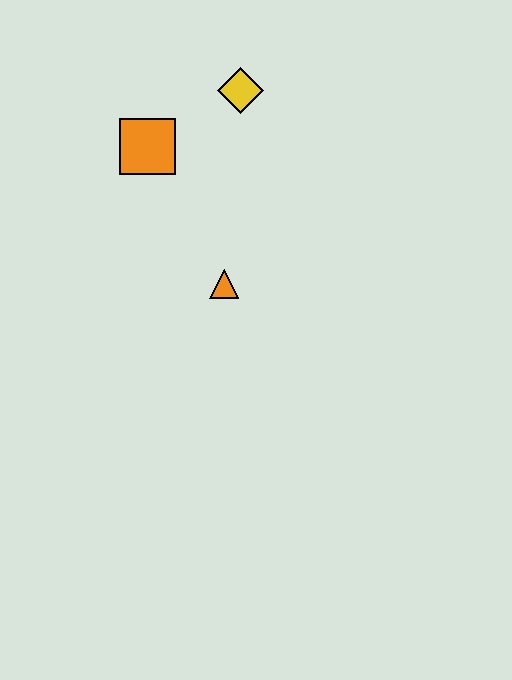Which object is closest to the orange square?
The yellow diamond is closest to the orange square.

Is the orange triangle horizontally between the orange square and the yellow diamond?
Yes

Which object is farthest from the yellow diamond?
The orange triangle is farthest from the yellow diamond.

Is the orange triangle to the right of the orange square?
Yes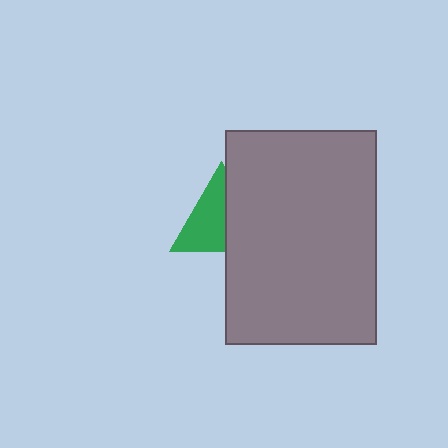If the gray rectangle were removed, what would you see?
You would see the complete green triangle.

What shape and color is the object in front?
The object in front is a gray rectangle.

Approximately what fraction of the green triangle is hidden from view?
Roughly 43% of the green triangle is hidden behind the gray rectangle.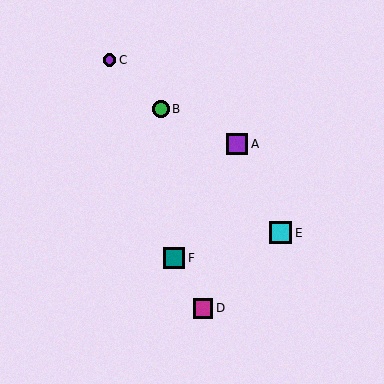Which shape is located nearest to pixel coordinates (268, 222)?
The cyan square (labeled E) at (280, 233) is nearest to that location.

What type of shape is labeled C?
Shape C is a purple circle.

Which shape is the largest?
The cyan square (labeled E) is the largest.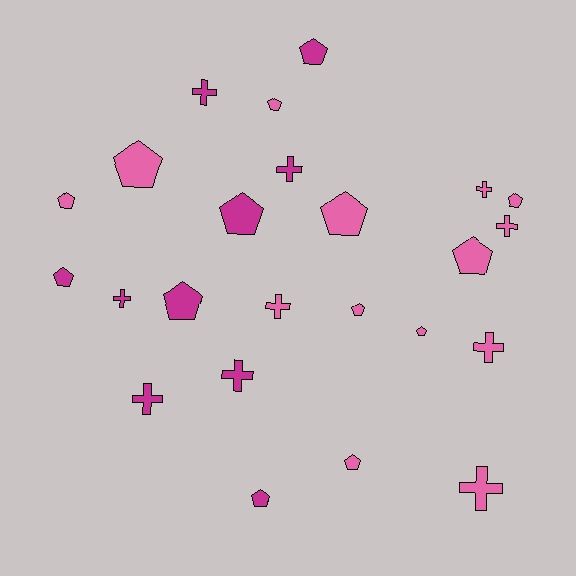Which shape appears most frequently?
Pentagon, with 14 objects.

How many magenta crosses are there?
There are 5 magenta crosses.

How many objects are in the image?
There are 24 objects.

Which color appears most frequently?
Pink, with 14 objects.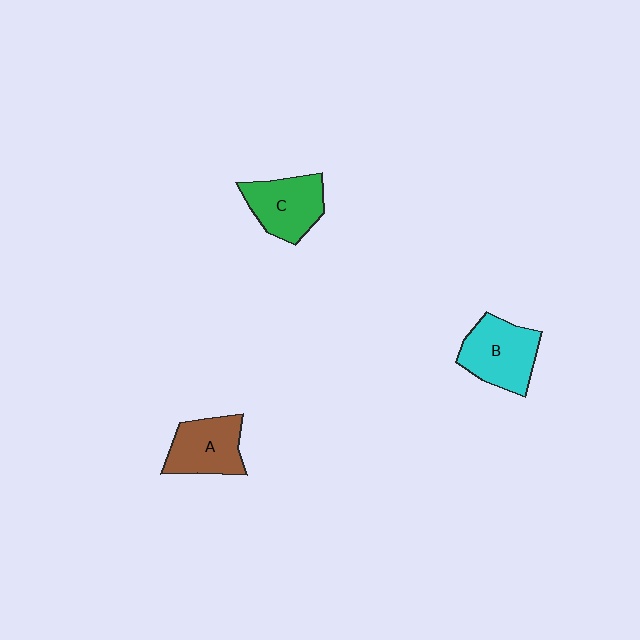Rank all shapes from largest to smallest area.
From largest to smallest: B (cyan), C (green), A (brown).